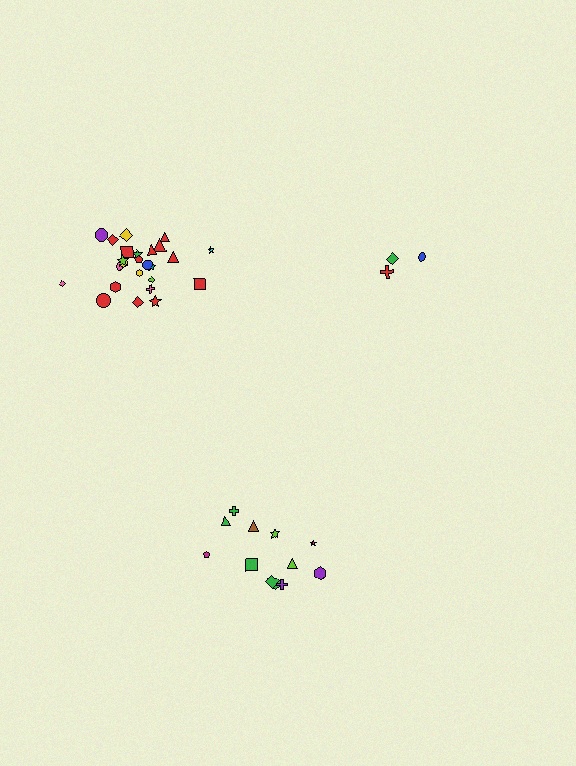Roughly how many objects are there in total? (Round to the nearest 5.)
Roughly 40 objects in total.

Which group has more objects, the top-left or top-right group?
The top-left group.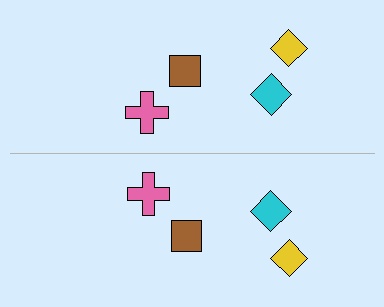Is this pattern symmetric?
Yes, this pattern has bilateral (reflection) symmetry.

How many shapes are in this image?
There are 8 shapes in this image.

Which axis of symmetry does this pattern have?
The pattern has a horizontal axis of symmetry running through the center of the image.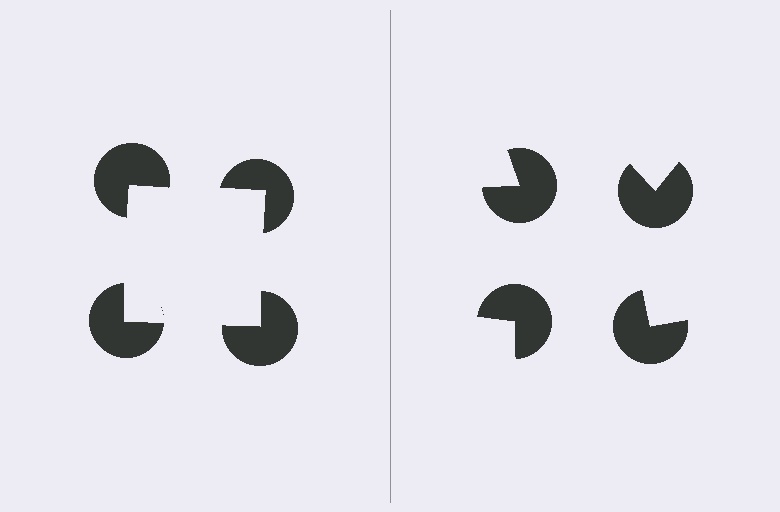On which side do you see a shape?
An illusory square appears on the left side. On the right side the wedge cuts are rotated, so no coherent shape forms.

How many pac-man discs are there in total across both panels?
8 — 4 on each side.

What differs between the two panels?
The pac-man discs are positioned identically on both sides; only the wedge orientations differ. On the left they align to a square; on the right they are misaligned.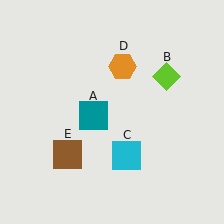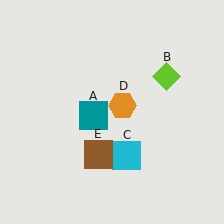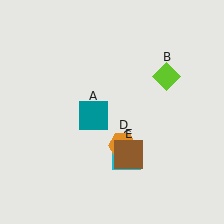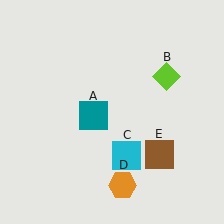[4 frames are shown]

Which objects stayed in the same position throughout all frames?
Teal square (object A) and lime diamond (object B) and cyan square (object C) remained stationary.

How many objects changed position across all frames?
2 objects changed position: orange hexagon (object D), brown square (object E).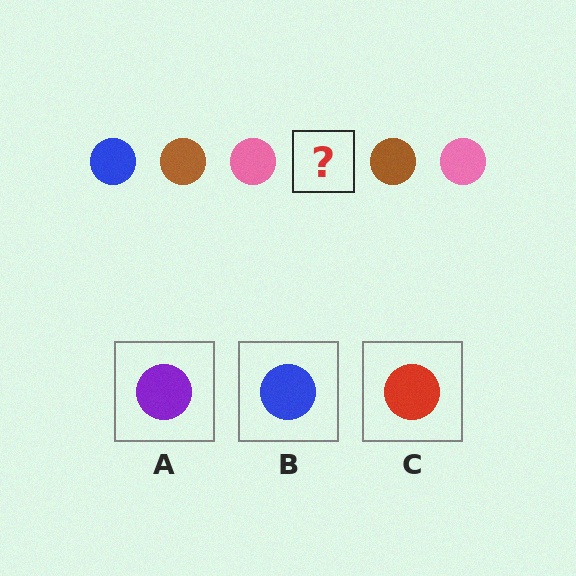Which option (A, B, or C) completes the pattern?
B.